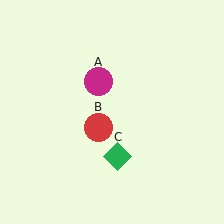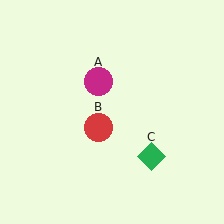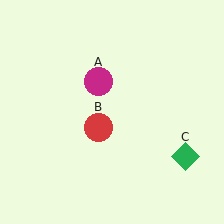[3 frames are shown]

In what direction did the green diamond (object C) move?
The green diamond (object C) moved right.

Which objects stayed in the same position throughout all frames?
Magenta circle (object A) and red circle (object B) remained stationary.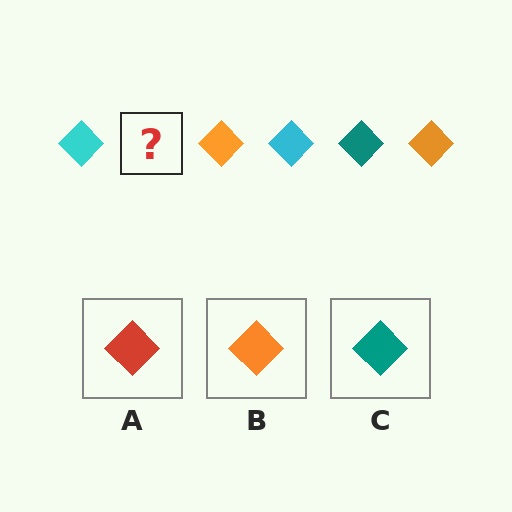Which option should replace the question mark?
Option C.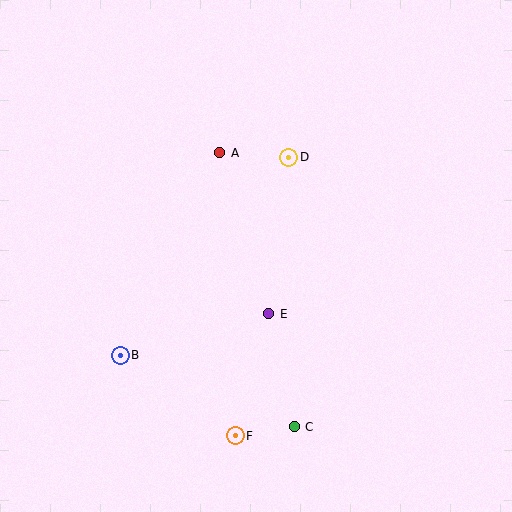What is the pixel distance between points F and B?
The distance between F and B is 140 pixels.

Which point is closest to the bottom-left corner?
Point B is closest to the bottom-left corner.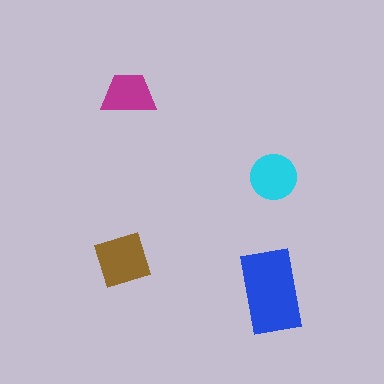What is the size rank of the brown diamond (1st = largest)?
2nd.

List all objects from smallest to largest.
The magenta trapezoid, the cyan circle, the brown diamond, the blue rectangle.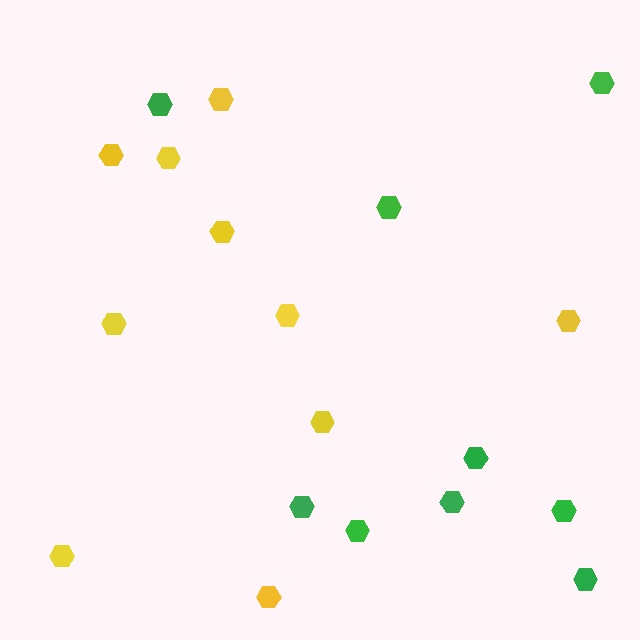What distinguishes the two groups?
There are 2 groups: one group of yellow hexagons (10) and one group of green hexagons (9).